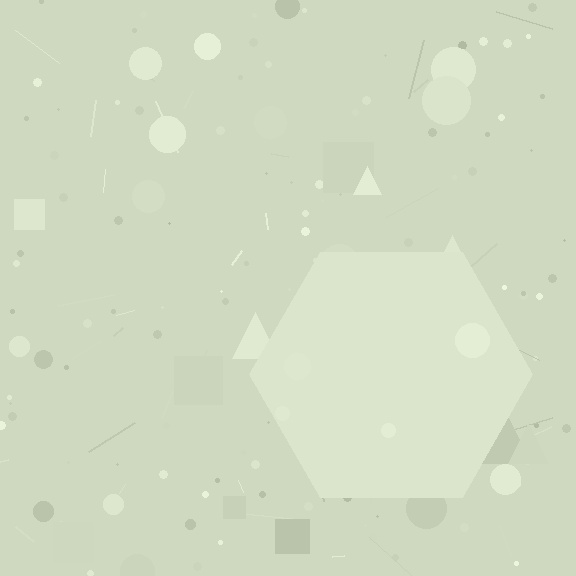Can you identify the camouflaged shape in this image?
The camouflaged shape is a hexagon.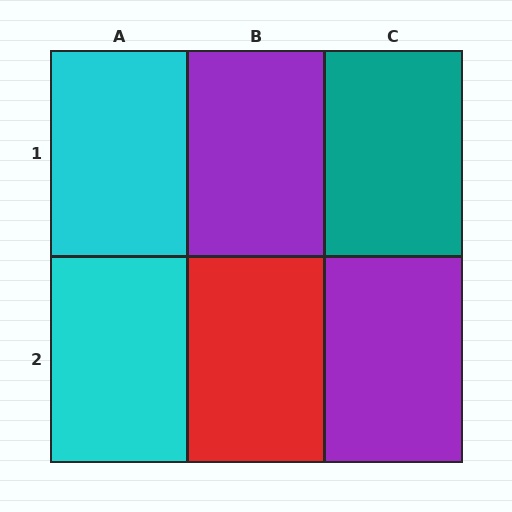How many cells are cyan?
2 cells are cyan.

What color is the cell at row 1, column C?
Teal.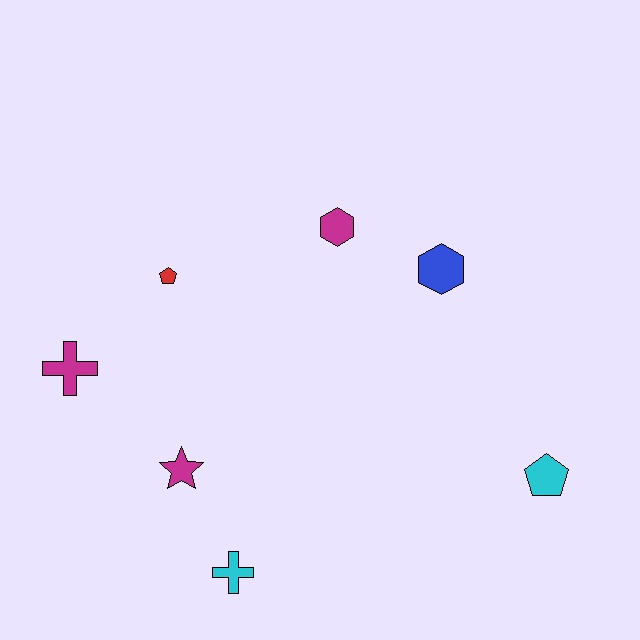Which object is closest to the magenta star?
The cyan cross is closest to the magenta star.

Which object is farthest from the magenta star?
The cyan pentagon is farthest from the magenta star.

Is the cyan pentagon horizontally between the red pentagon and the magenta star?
No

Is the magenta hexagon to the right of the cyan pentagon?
No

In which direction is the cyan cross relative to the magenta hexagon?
The cyan cross is below the magenta hexagon.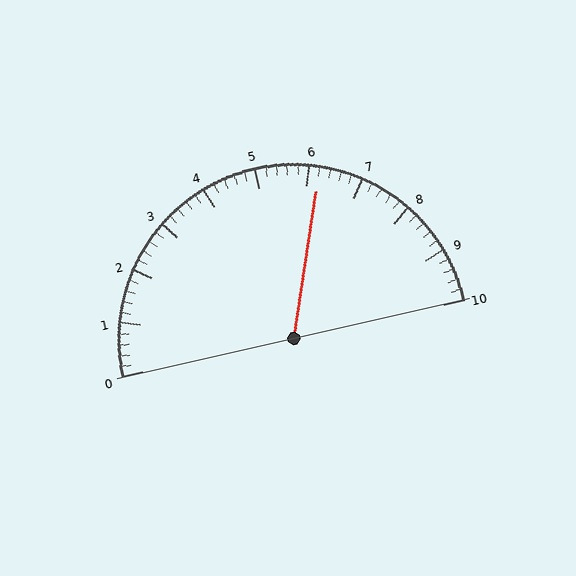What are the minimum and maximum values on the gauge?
The gauge ranges from 0 to 10.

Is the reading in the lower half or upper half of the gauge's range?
The reading is in the upper half of the range (0 to 10).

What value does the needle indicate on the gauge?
The needle indicates approximately 6.2.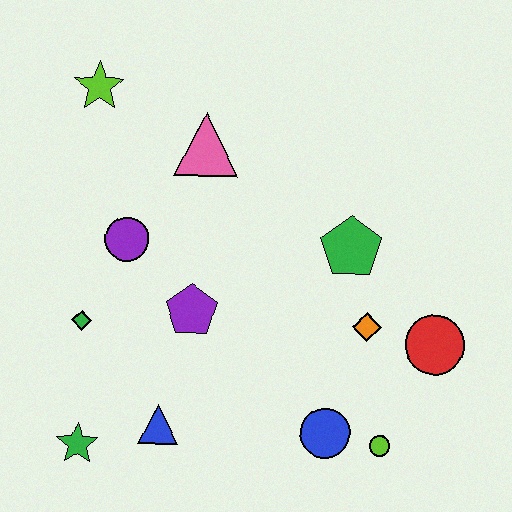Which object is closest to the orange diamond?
The red circle is closest to the orange diamond.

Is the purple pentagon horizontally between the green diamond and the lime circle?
Yes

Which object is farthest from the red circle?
The lime star is farthest from the red circle.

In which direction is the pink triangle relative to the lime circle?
The pink triangle is above the lime circle.